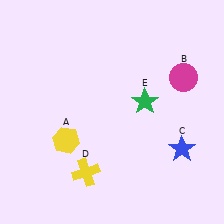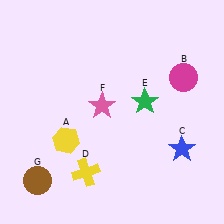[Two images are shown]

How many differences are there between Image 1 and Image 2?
There are 2 differences between the two images.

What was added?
A pink star (F), a brown circle (G) were added in Image 2.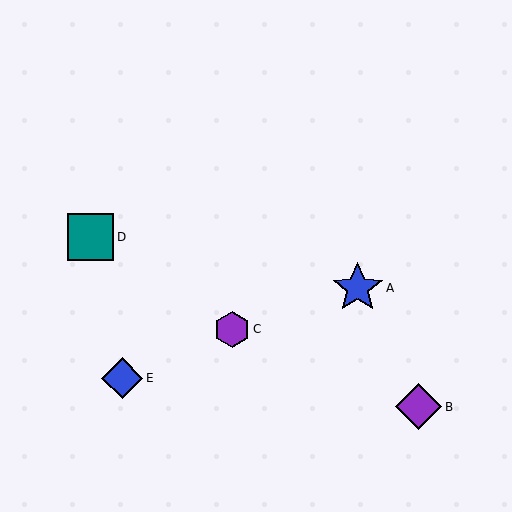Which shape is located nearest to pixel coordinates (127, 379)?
The blue diamond (labeled E) at (122, 378) is nearest to that location.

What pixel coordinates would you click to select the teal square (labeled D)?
Click at (90, 237) to select the teal square D.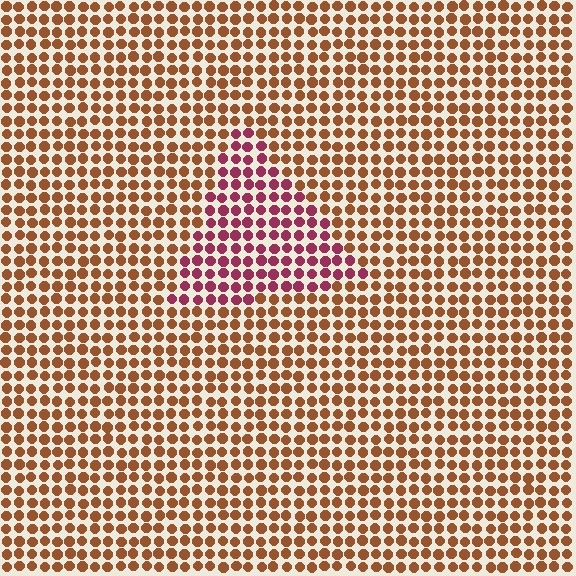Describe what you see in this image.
The image is filled with small brown elements in a uniform arrangement. A triangle-shaped region is visible where the elements are tinted to a slightly different hue, forming a subtle color boundary.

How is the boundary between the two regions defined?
The boundary is defined purely by a slight shift in hue (about 46 degrees). Spacing, size, and orientation are identical on both sides.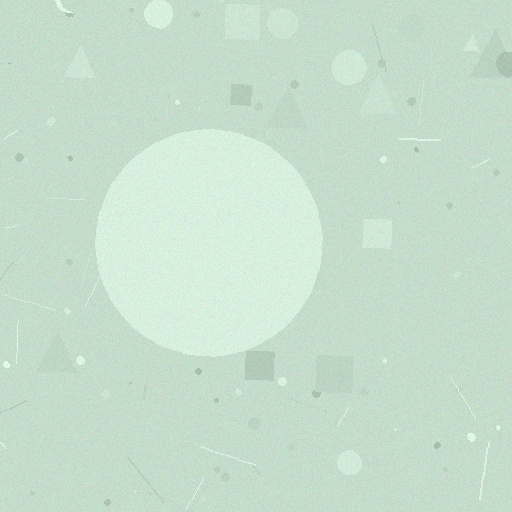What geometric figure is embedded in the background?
A circle is embedded in the background.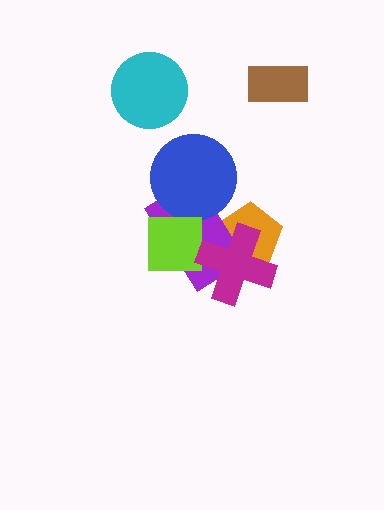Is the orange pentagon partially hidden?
Yes, it is partially covered by another shape.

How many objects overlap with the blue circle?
1 object overlaps with the blue circle.